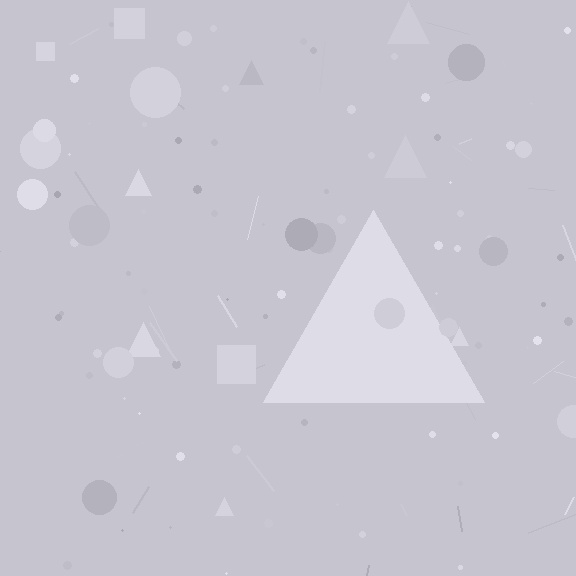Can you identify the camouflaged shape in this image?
The camouflaged shape is a triangle.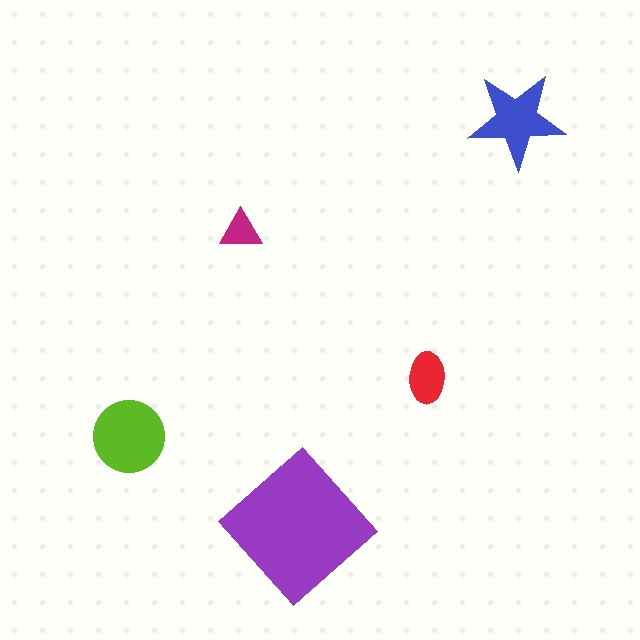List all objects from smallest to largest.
The magenta triangle, the red ellipse, the blue star, the lime circle, the purple diamond.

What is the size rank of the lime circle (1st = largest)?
2nd.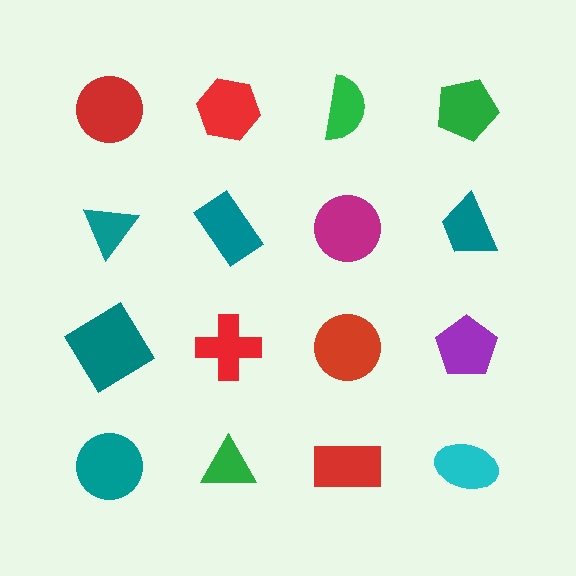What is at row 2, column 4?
A teal trapezoid.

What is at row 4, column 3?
A red rectangle.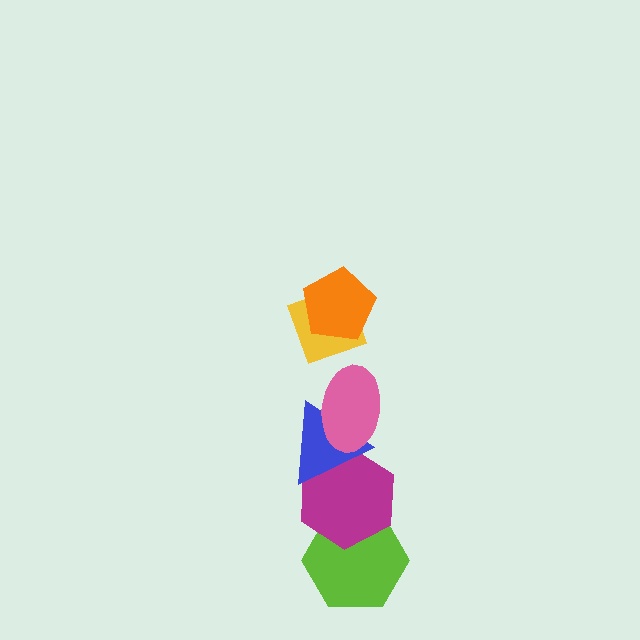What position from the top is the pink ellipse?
The pink ellipse is 3rd from the top.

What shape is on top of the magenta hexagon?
The blue triangle is on top of the magenta hexagon.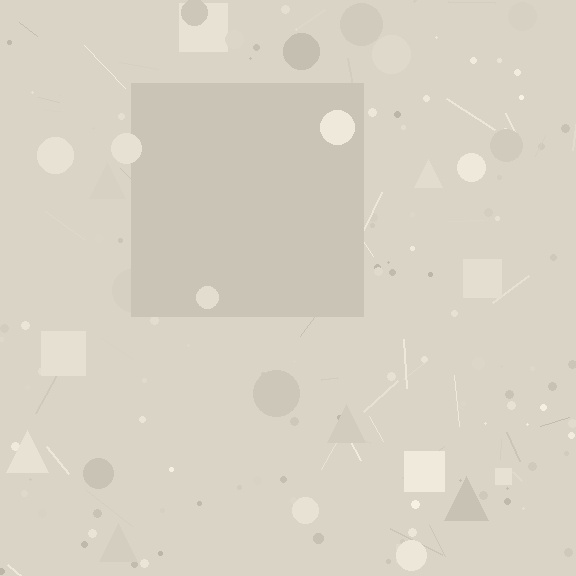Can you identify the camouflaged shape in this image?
The camouflaged shape is a square.